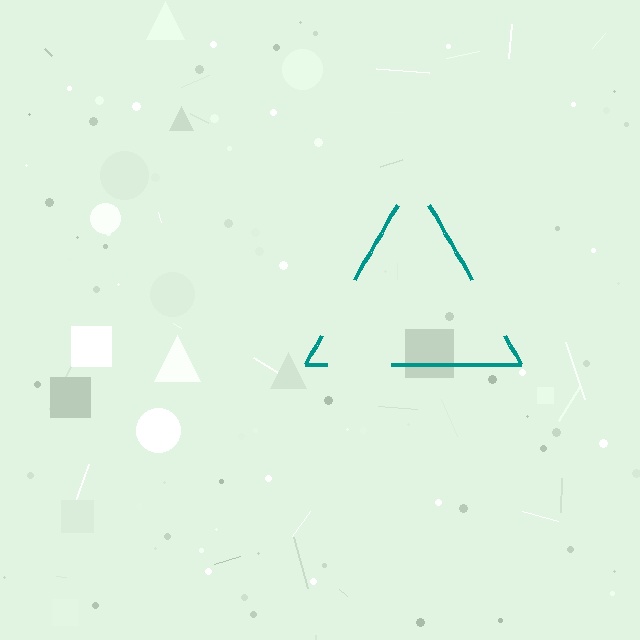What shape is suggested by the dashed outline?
The dashed outline suggests a triangle.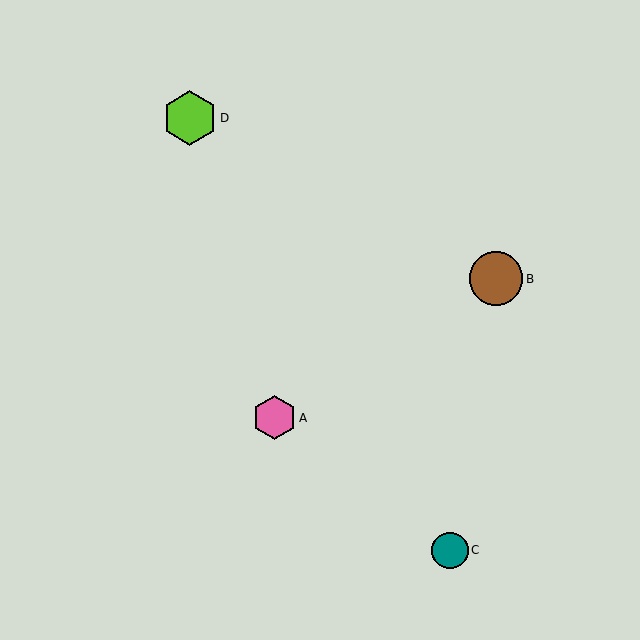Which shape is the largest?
The lime hexagon (labeled D) is the largest.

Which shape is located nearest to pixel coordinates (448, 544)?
The teal circle (labeled C) at (450, 550) is nearest to that location.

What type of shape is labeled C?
Shape C is a teal circle.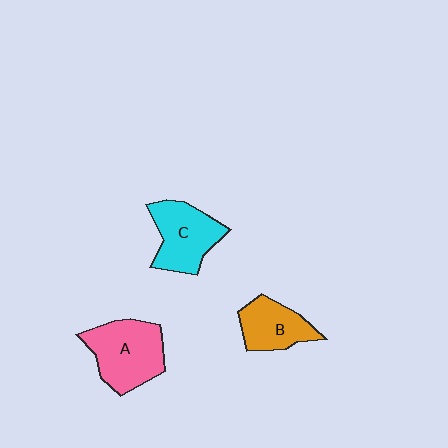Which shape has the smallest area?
Shape B (orange).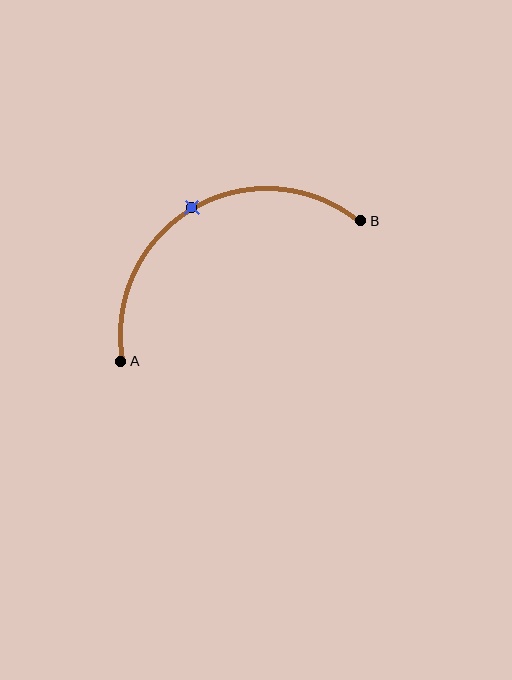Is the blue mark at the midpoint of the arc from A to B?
Yes. The blue mark lies on the arc at equal arc-length from both A and B — it is the arc midpoint.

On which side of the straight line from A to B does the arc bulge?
The arc bulges above the straight line connecting A and B.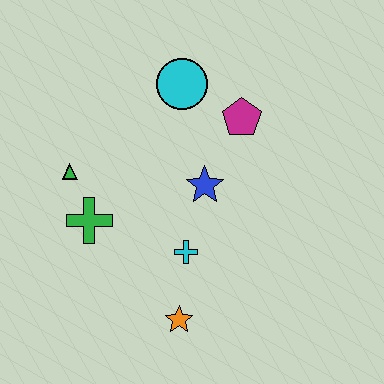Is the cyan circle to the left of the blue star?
Yes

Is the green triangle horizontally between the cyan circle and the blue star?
No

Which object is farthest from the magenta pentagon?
The orange star is farthest from the magenta pentagon.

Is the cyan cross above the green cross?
No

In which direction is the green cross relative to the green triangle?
The green cross is below the green triangle.